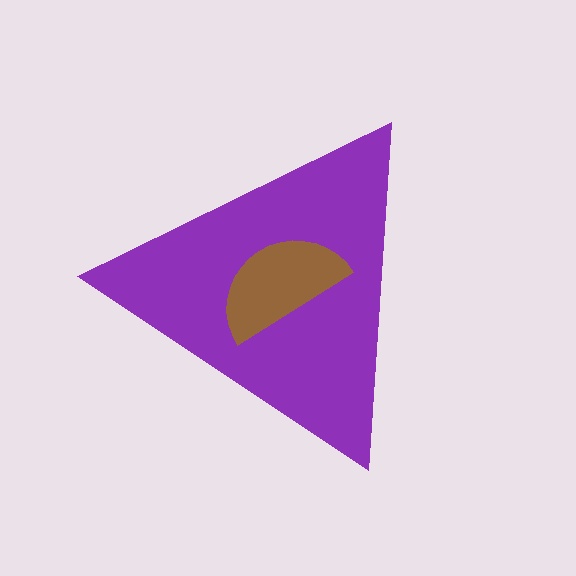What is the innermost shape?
The brown semicircle.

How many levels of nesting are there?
2.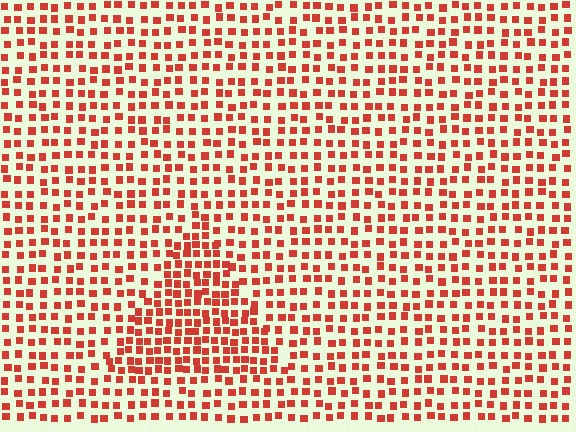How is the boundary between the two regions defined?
The boundary is defined by a change in element density (approximately 1.7x ratio). All elements are the same color, size, and shape.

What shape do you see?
I see a triangle.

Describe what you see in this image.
The image contains small red elements arranged at two different densities. A triangle-shaped region is visible where the elements are more densely packed than the surrounding area.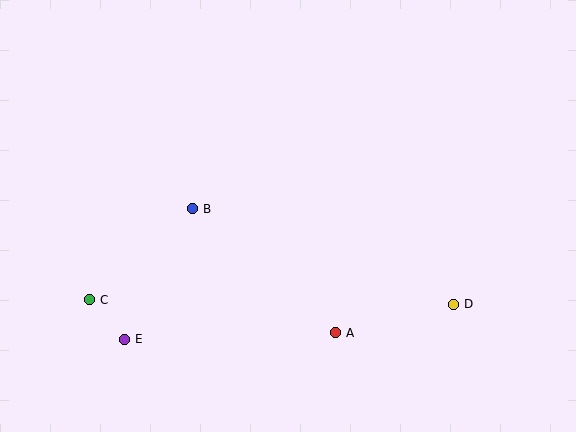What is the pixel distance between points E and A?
The distance between E and A is 211 pixels.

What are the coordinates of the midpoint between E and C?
The midpoint between E and C is at (107, 319).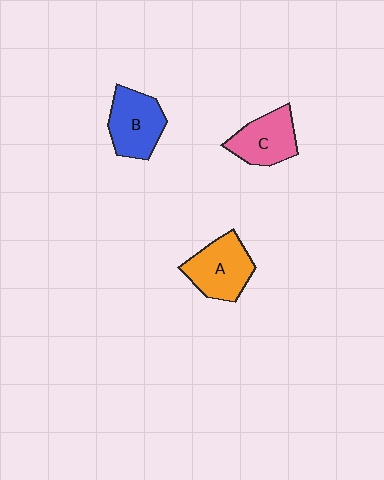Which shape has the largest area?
Shape A (orange).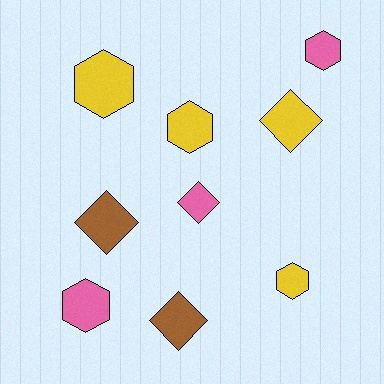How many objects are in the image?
There are 9 objects.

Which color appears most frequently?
Yellow, with 4 objects.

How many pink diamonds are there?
There is 1 pink diamond.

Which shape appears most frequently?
Hexagon, with 5 objects.